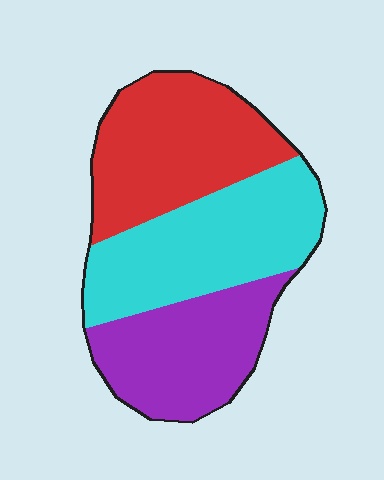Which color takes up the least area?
Purple, at roughly 30%.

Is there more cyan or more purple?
Cyan.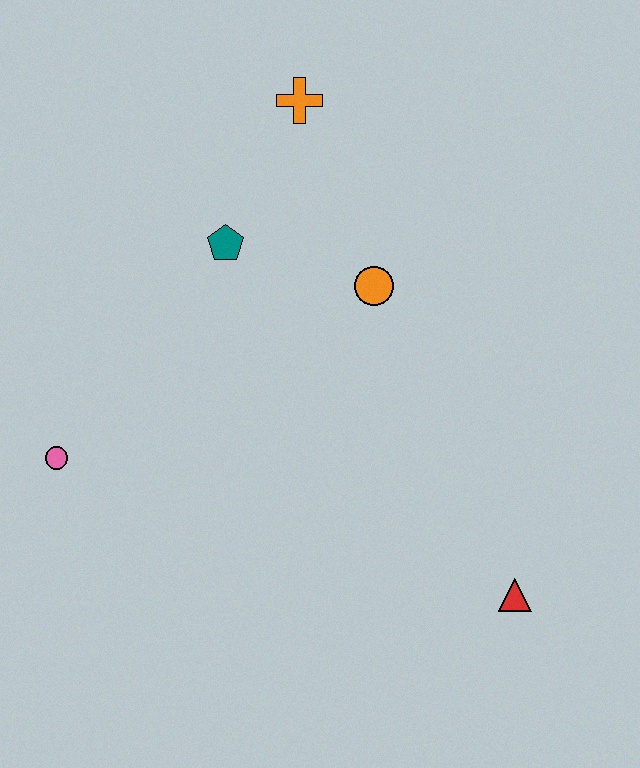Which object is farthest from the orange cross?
The red triangle is farthest from the orange cross.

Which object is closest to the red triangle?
The orange circle is closest to the red triangle.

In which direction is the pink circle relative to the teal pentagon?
The pink circle is below the teal pentagon.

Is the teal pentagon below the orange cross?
Yes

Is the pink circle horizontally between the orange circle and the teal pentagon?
No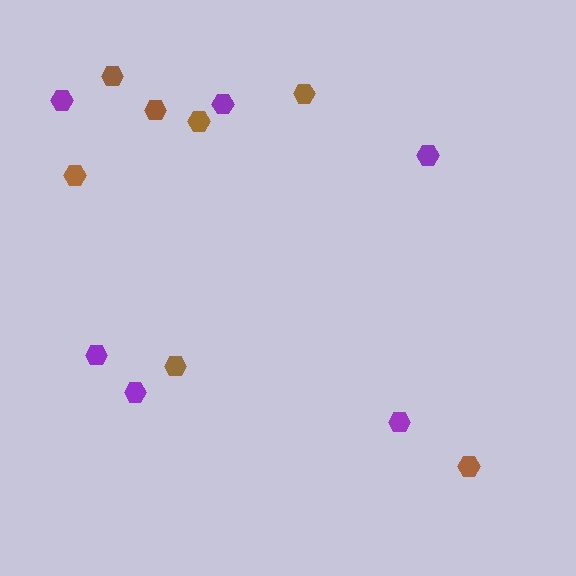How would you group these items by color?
There are 2 groups: one group of brown hexagons (7) and one group of purple hexagons (6).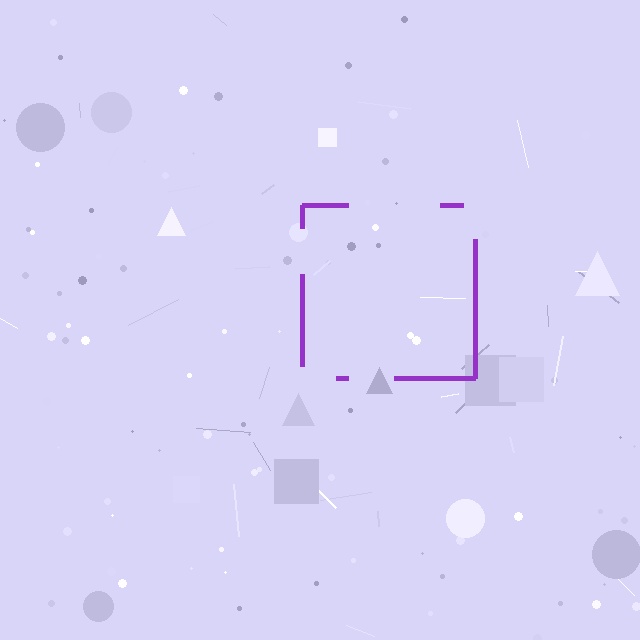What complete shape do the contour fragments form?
The contour fragments form a square.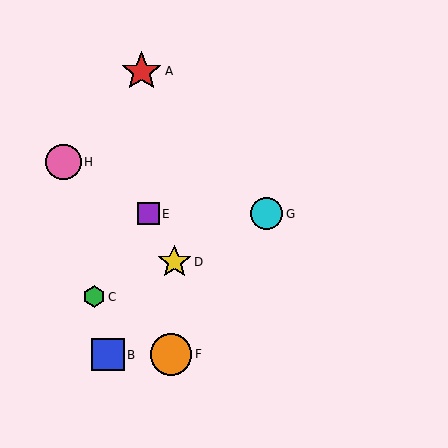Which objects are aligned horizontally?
Objects E, G are aligned horizontally.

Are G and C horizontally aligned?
No, G is at y≈214 and C is at y≈297.